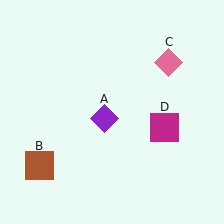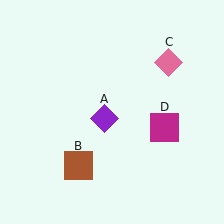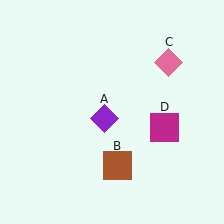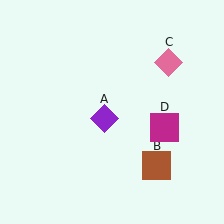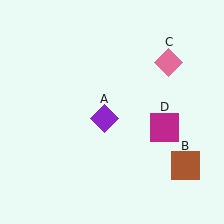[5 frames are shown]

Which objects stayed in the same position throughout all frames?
Purple diamond (object A) and pink diamond (object C) and magenta square (object D) remained stationary.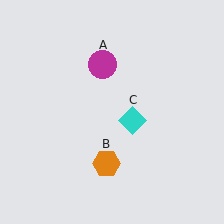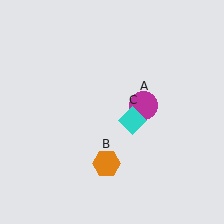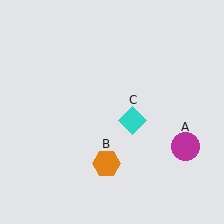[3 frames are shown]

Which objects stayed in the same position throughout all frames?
Orange hexagon (object B) and cyan diamond (object C) remained stationary.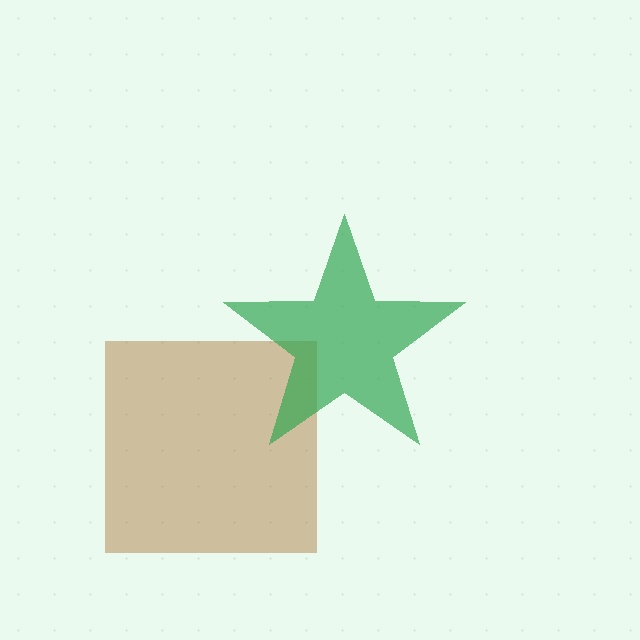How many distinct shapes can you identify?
There are 2 distinct shapes: a brown square, a green star.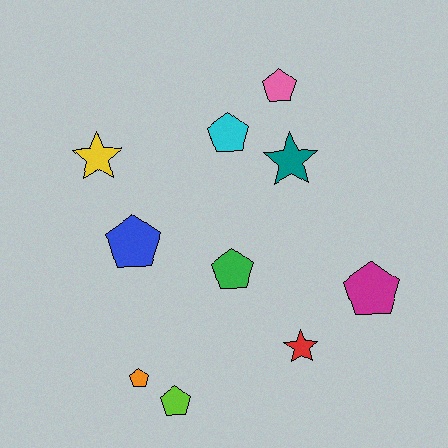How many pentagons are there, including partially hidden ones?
There are 7 pentagons.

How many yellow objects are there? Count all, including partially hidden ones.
There is 1 yellow object.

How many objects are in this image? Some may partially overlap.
There are 10 objects.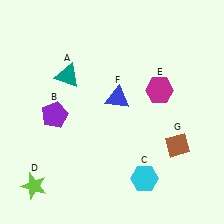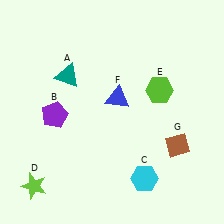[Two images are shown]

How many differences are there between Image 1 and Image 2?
There is 1 difference between the two images.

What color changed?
The hexagon (E) changed from magenta in Image 1 to lime in Image 2.